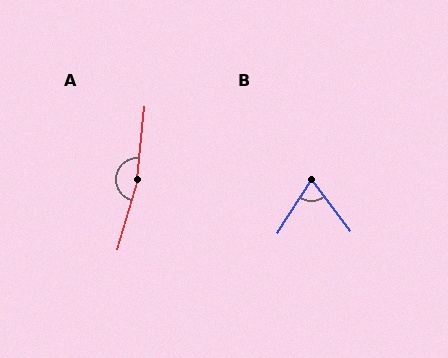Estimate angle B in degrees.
Approximately 68 degrees.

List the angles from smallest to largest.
B (68°), A (170°).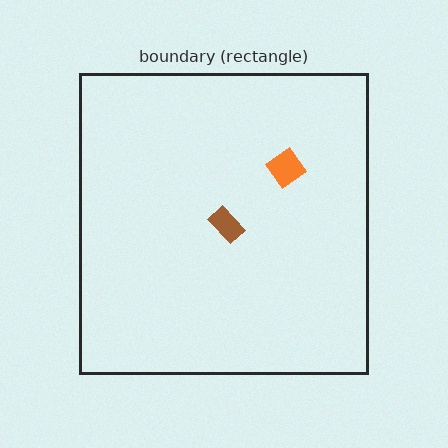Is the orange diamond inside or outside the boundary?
Inside.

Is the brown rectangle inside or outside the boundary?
Inside.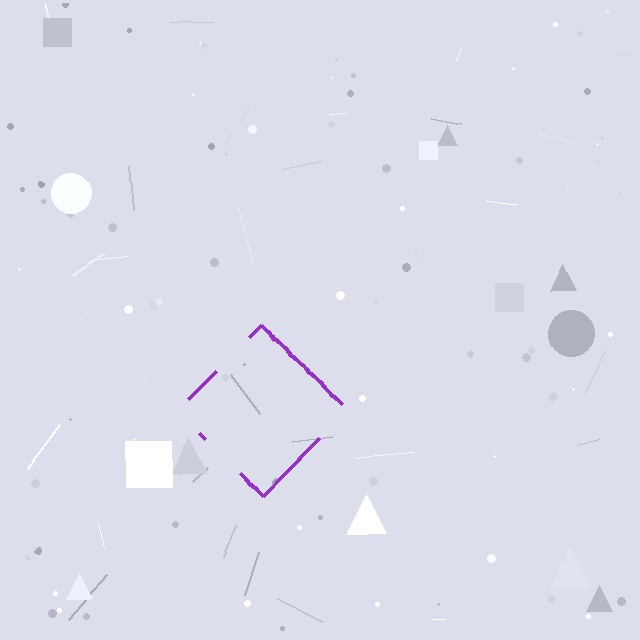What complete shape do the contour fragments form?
The contour fragments form a diamond.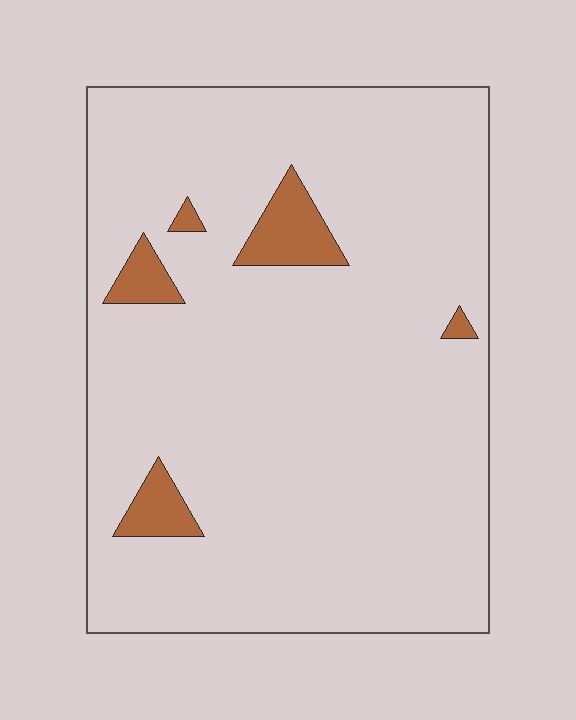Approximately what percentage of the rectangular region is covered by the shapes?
Approximately 5%.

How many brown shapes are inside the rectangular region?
5.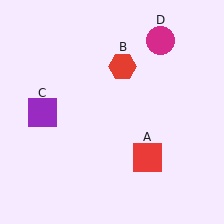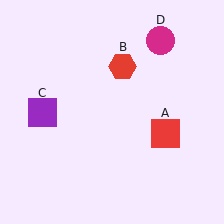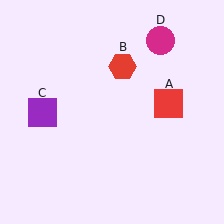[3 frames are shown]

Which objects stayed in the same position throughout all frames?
Red hexagon (object B) and purple square (object C) and magenta circle (object D) remained stationary.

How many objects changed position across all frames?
1 object changed position: red square (object A).